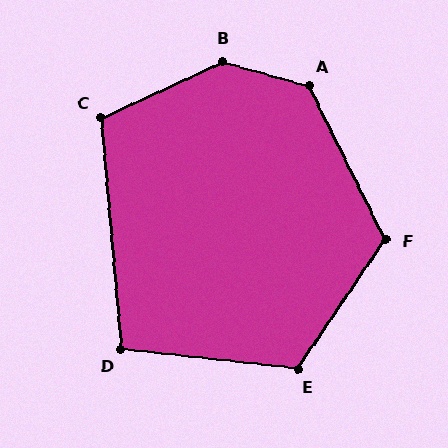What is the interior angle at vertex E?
Approximately 118 degrees (obtuse).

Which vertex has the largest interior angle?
B, at approximately 139 degrees.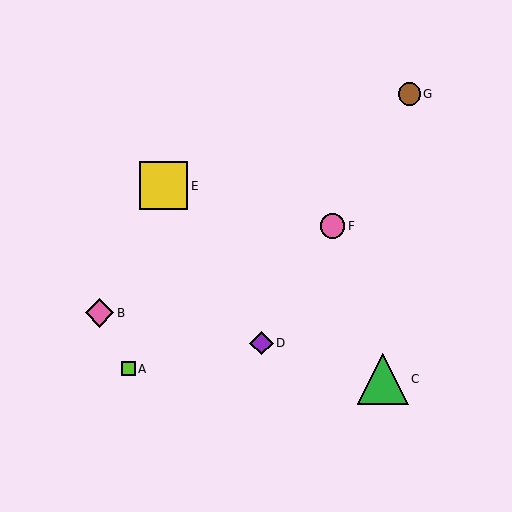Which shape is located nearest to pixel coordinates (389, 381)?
The green triangle (labeled C) at (383, 379) is nearest to that location.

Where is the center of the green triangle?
The center of the green triangle is at (383, 379).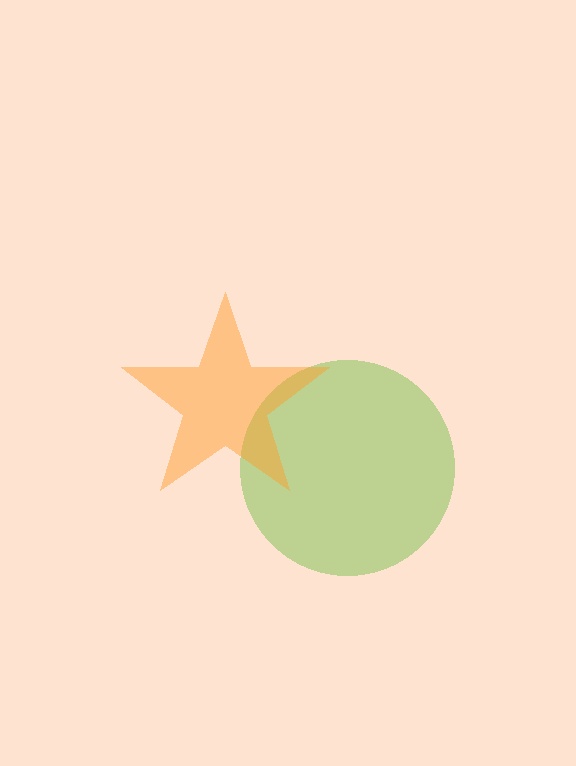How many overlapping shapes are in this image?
There are 2 overlapping shapes in the image.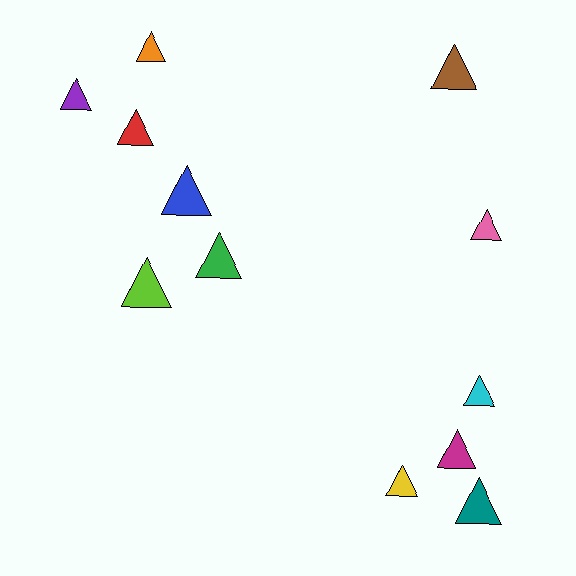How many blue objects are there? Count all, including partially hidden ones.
There is 1 blue object.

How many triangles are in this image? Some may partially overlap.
There are 12 triangles.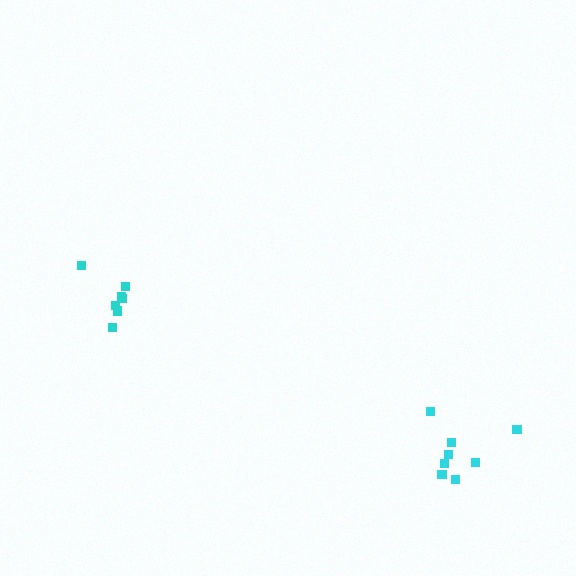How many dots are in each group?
Group 1: 7 dots, Group 2: 8 dots (15 total).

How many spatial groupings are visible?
There are 2 spatial groupings.